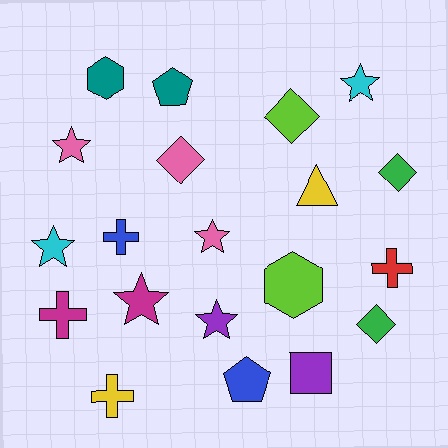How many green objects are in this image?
There are 2 green objects.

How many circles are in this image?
There are no circles.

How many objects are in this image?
There are 20 objects.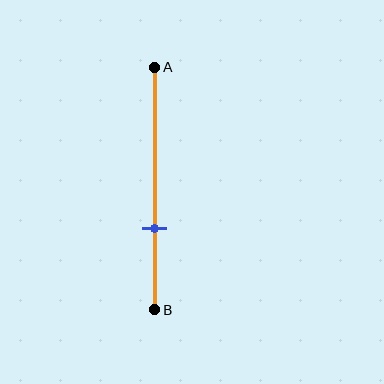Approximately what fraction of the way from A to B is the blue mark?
The blue mark is approximately 65% of the way from A to B.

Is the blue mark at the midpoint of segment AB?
No, the mark is at about 65% from A, not at the 50% midpoint.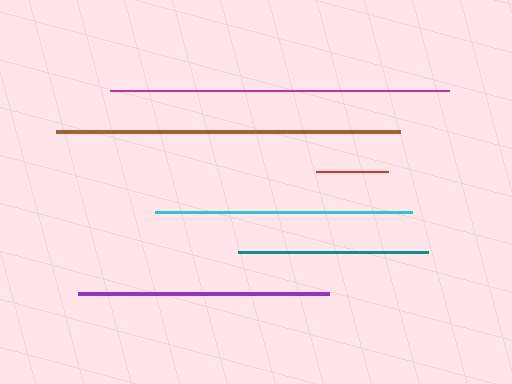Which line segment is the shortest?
The red line is the shortest at approximately 72 pixels.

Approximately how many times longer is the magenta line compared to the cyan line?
The magenta line is approximately 1.3 times the length of the cyan line.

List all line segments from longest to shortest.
From longest to shortest: brown, magenta, cyan, purple, teal, red.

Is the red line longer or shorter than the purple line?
The purple line is longer than the red line.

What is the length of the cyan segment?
The cyan segment is approximately 257 pixels long.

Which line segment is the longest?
The brown line is the longest at approximately 344 pixels.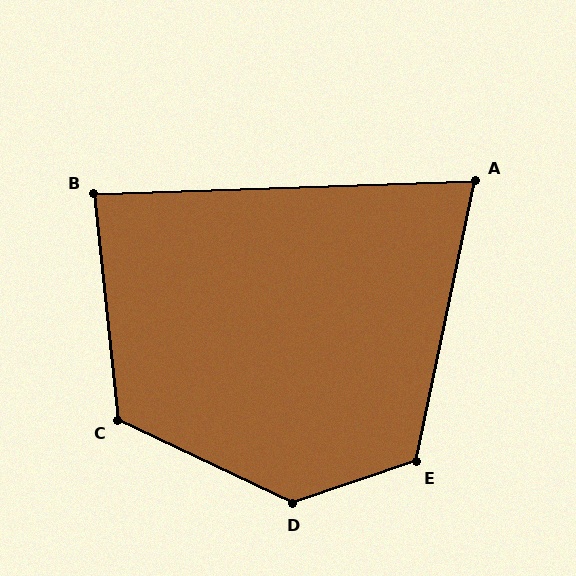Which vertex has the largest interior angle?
D, at approximately 136 degrees.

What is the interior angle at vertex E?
Approximately 121 degrees (obtuse).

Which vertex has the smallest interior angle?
A, at approximately 76 degrees.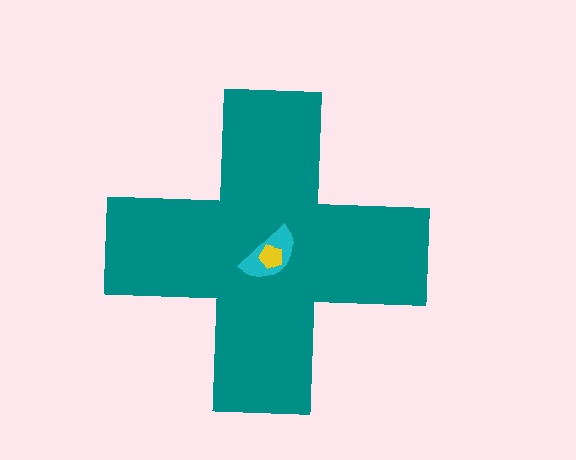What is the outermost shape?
The teal cross.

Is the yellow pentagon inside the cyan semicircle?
Yes.